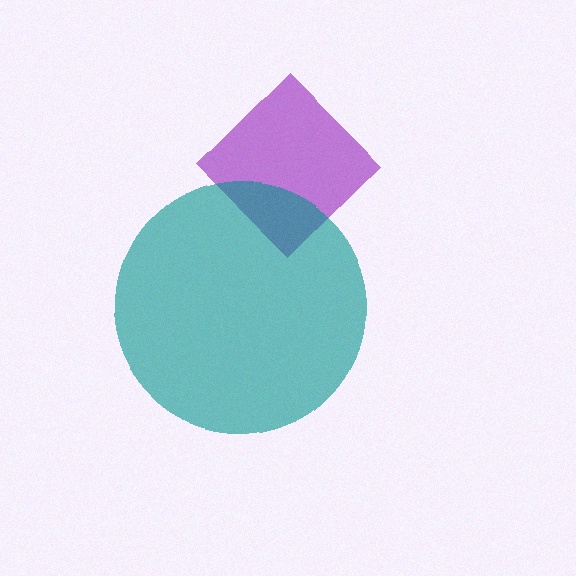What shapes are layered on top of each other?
The layered shapes are: a purple diamond, a teal circle.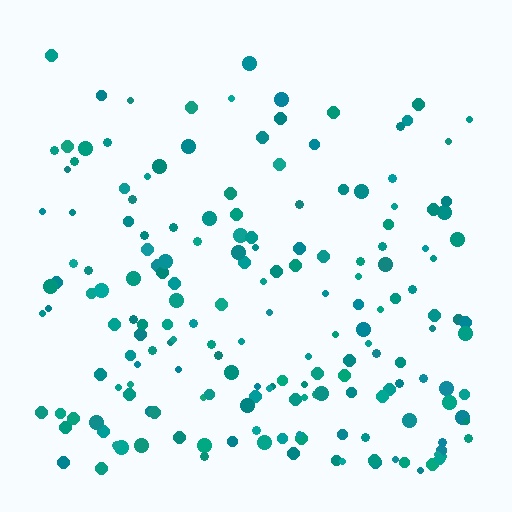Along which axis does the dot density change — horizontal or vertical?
Vertical.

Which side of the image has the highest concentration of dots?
The bottom.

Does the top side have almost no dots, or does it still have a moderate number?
Still a moderate number, just noticeably fewer than the bottom.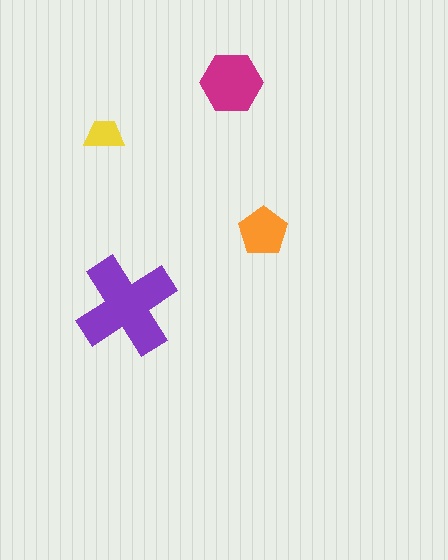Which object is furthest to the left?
The yellow trapezoid is leftmost.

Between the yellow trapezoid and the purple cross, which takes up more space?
The purple cross.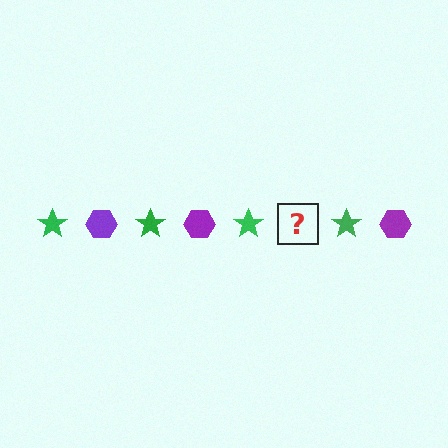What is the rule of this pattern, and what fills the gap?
The rule is that the pattern alternates between green star and purple hexagon. The gap should be filled with a purple hexagon.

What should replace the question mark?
The question mark should be replaced with a purple hexagon.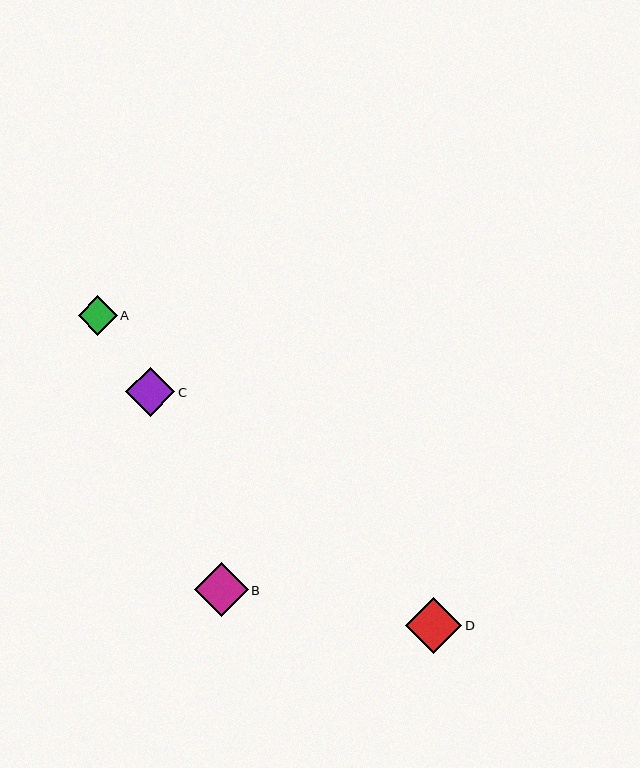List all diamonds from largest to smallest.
From largest to smallest: D, B, C, A.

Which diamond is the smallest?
Diamond A is the smallest with a size of approximately 39 pixels.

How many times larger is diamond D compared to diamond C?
Diamond D is approximately 1.1 times the size of diamond C.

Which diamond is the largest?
Diamond D is the largest with a size of approximately 56 pixels.